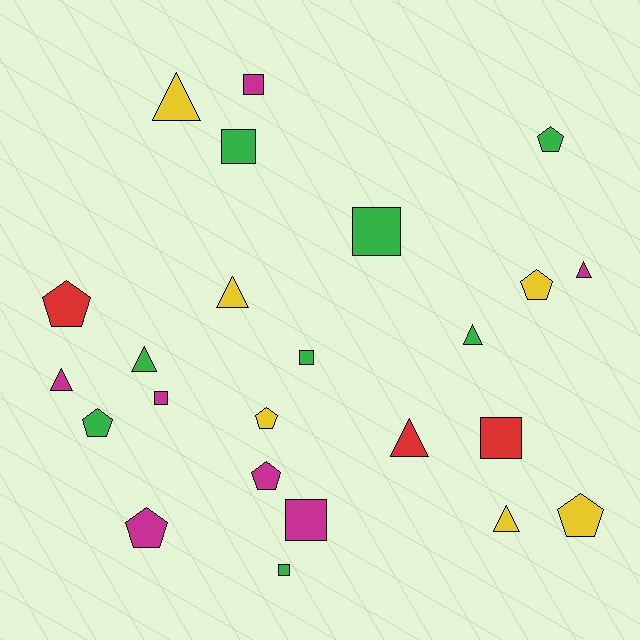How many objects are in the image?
There are 24 objects.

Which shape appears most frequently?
Square, with 8 objects.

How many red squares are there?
There is 1 red square.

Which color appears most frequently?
Green, with 8 objects.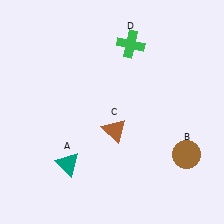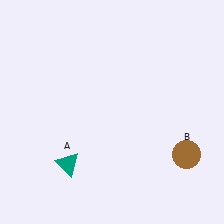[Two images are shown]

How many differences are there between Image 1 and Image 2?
There are 2 differences between the two images.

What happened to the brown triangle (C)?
The brown triangle (C) was removed in Image 2. It was in the bottom-right area of Image 1.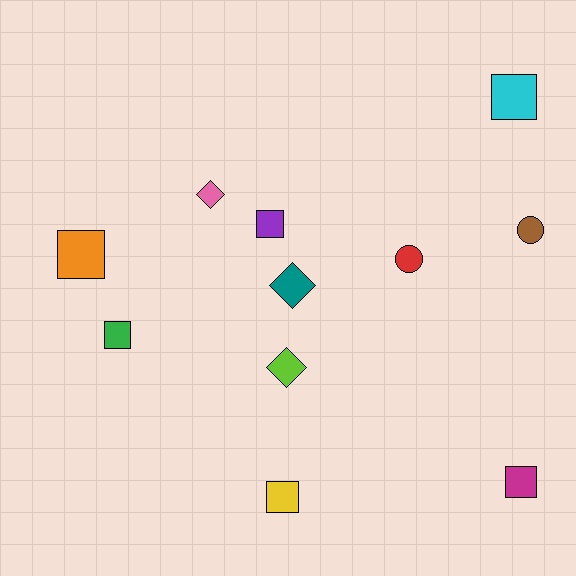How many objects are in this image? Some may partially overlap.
There are 11 objects.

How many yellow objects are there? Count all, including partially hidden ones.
There is 1 yellow object.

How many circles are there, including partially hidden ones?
There are 2 circles.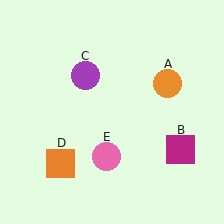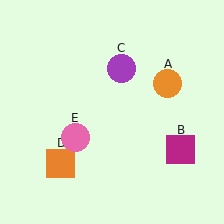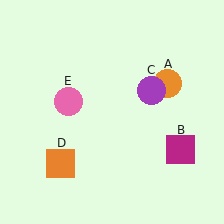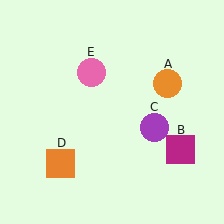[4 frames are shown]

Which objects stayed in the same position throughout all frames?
Orange circle (object A) and magenta square (object B) and orange square (object D) remained stationary.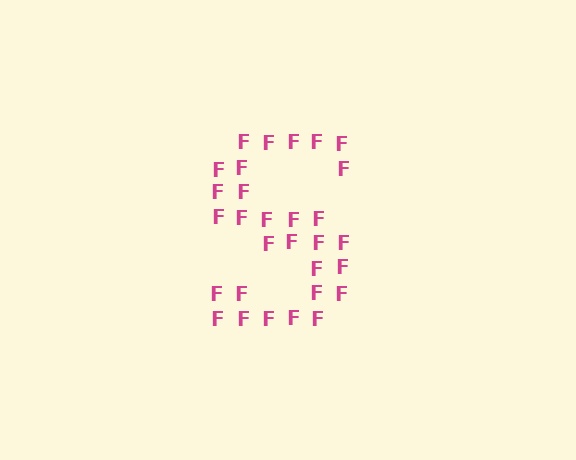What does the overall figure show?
The overall figure shows the letter S.